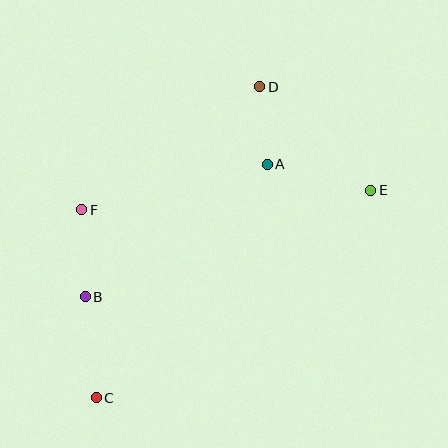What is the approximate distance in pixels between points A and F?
The distance between A and F is approximately 191 pixels.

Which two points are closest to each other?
Points A and D are closest to each other.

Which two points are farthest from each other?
Points C and D are farthest from each other.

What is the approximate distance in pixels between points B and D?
The distance between B and D is approximately 273 pixels.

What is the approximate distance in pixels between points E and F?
The distance between E and F is approximately 289 pixels.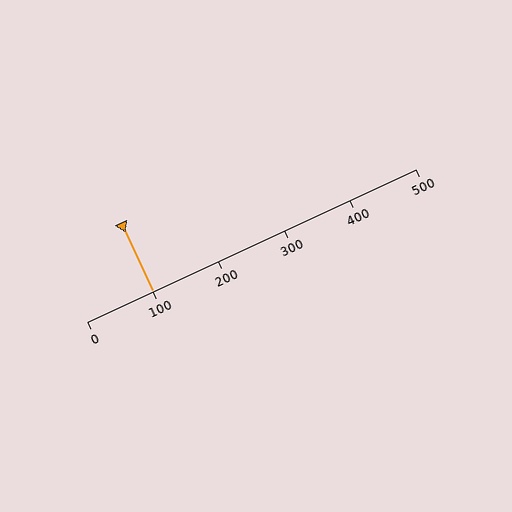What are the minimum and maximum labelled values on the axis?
The axis runs from 0 to 500.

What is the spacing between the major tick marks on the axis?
The major ticks are spaced 100 apart.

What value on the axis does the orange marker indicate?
The marker indicates approximately 100.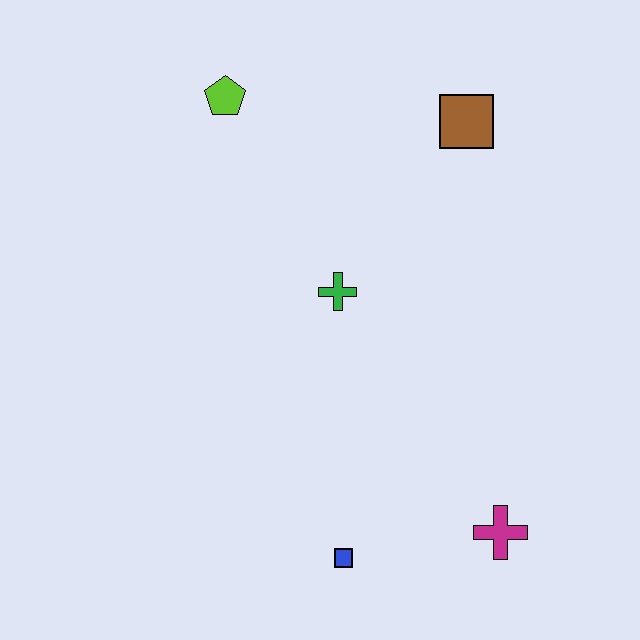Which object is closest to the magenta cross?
The blue square is closest to the magenta cross.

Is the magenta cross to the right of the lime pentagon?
Yes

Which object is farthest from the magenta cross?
The lime pentagon is farthest from the magenta cross.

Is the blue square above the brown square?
No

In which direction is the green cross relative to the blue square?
The green cross is above the blue square.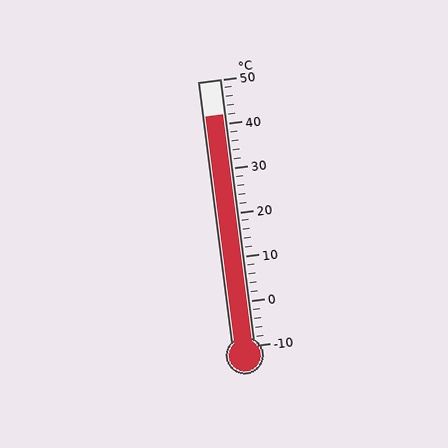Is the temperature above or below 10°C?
The temperature is above 10°C.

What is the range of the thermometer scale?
The thermometer scale ranges from -10°C to 50°C.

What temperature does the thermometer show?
The thermometer shows approximately 42°C.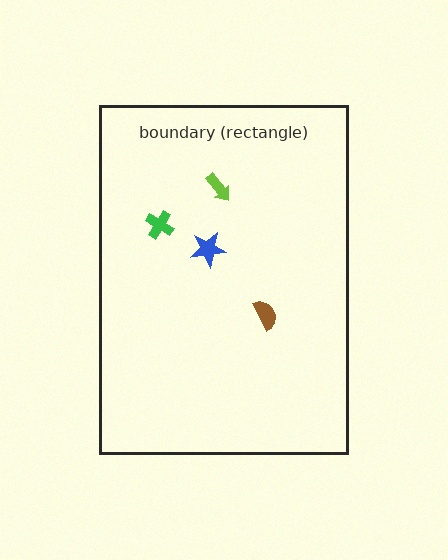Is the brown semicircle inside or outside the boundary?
Inside.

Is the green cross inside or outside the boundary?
Inside.